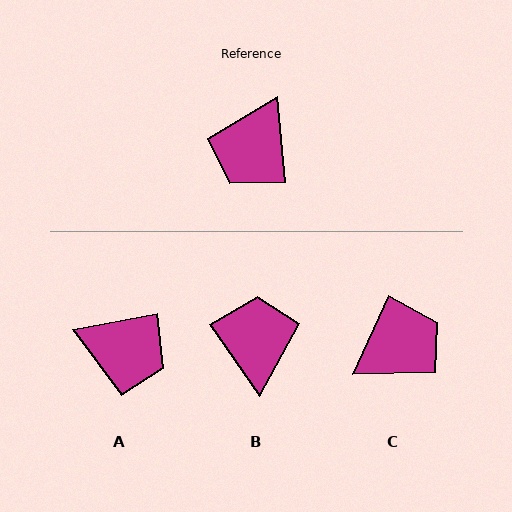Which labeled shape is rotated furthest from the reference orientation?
C, about 151 degrees away.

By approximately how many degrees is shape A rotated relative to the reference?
Approximately 96 degrees counter-clockwise.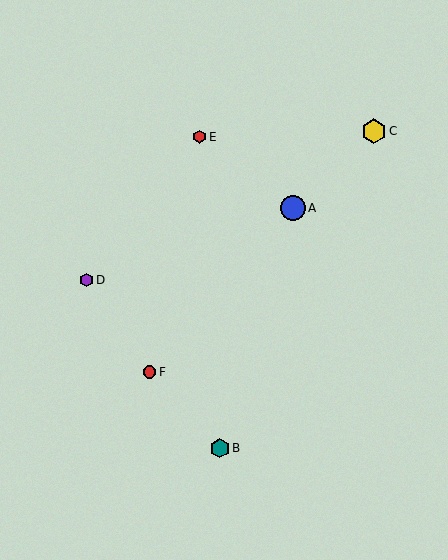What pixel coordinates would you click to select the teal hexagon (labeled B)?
Click at (220, 448) to select the teal hexagon B.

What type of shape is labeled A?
Shape A is a blue circle.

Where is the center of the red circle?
The center of the red circle is at (150, 372).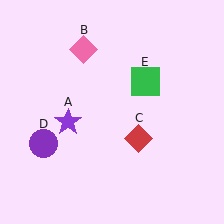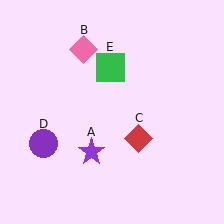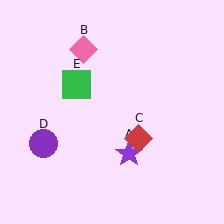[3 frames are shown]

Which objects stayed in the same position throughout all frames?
Pink diamond (object B) and red diamond (object C) and purple circle (object D) remained stationary.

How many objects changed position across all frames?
2 objects changed position: purple star (object A), green square (object E).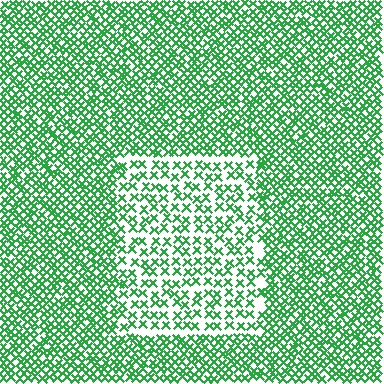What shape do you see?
I see a rectangle.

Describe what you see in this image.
The image contains small green elements arranged at two different densities. A rectangle-shaped region is visible where the elements are less densely packed than the surrounding area.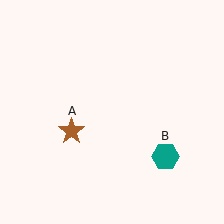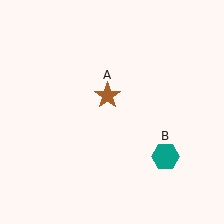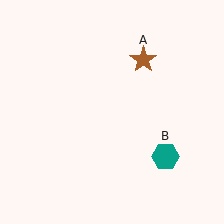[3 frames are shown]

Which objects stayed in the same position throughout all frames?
Teal hexagon (object B) remained stationary.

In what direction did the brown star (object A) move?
The brown star (object A) moved up and to the right.